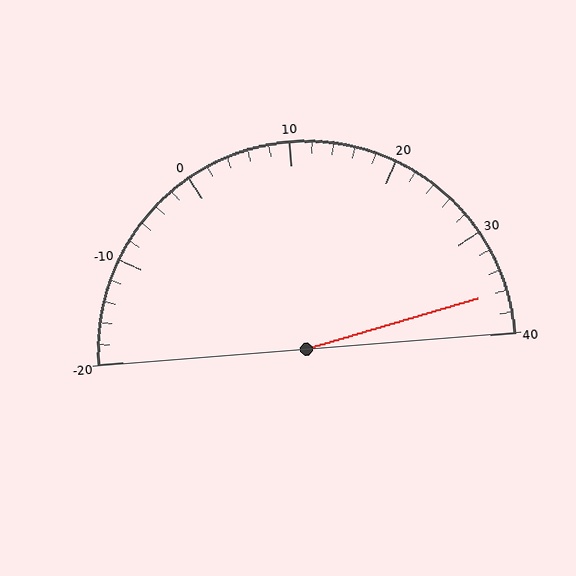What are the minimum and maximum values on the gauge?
The gauge ranges from -20 to 40.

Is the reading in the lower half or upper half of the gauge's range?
The reading is in the upper half of the range (-20 to 40).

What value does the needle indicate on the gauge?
The needle indicates approximately 36.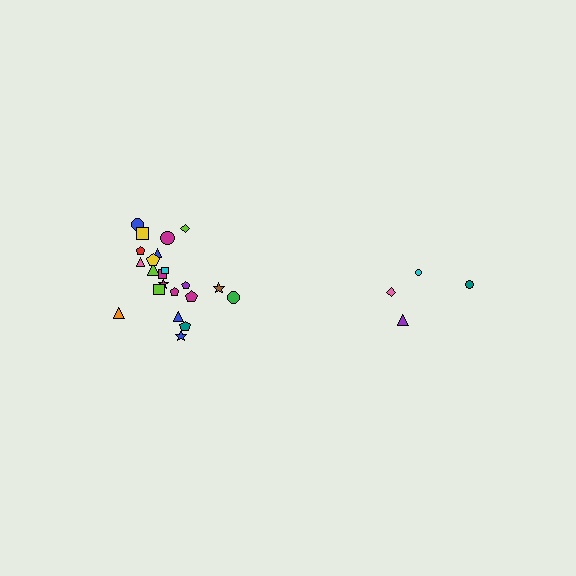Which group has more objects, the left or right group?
The left group.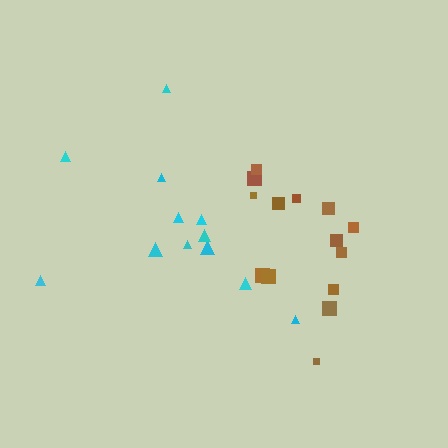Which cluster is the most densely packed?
Brown.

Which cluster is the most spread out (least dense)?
Cyan.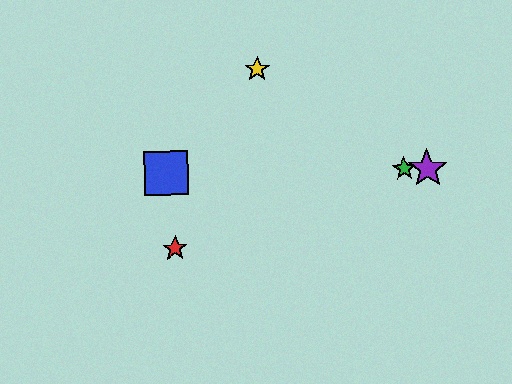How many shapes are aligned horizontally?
3 shapes (the blue square, the green star, the purple star) are aligned horizontally.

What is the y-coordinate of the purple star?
The purple star is at y≈168.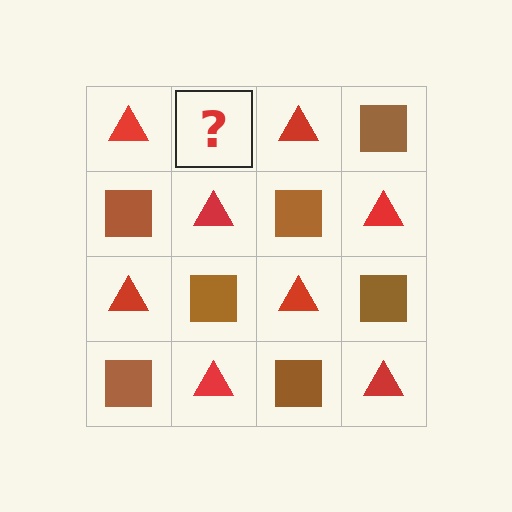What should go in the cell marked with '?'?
The missing cell should contain a brown square.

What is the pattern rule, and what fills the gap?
The rule is that it alternates red triangle and brown square in a checkerboard pattern. The gap should be filled with a brown square.